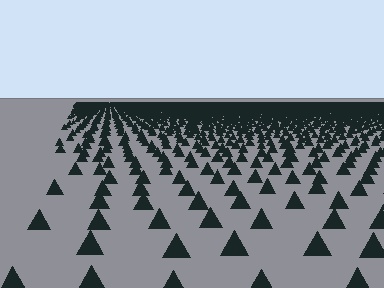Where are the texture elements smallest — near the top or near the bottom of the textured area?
Near the top.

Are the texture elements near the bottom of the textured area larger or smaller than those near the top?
Larger. Near the bottom, elements are closer to the viewer and appear at a bigger on-screen size.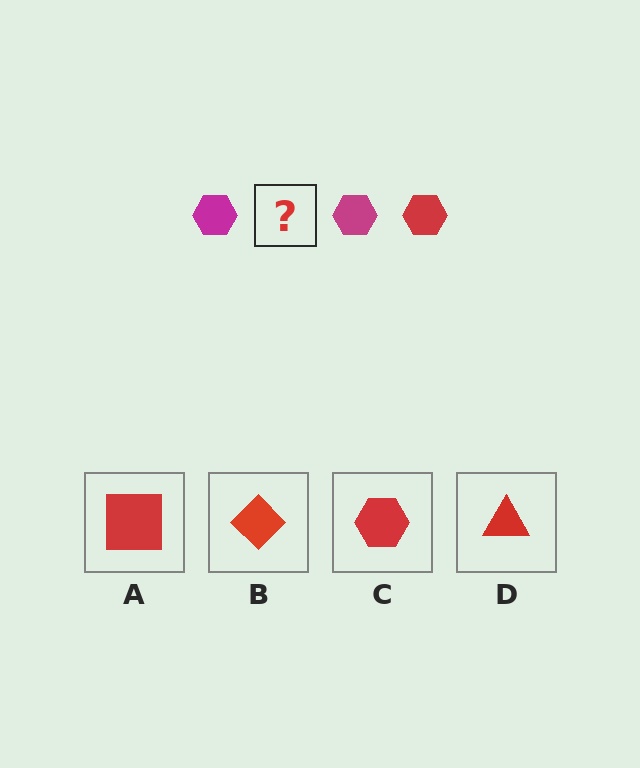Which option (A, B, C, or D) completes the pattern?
C.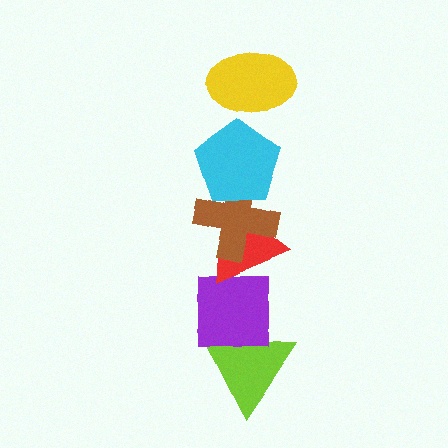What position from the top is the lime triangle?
The lime triangle is 6th from the top.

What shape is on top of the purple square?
The red triangle is on top of the purple square.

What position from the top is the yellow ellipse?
The yellow ellipse is 1st from the top.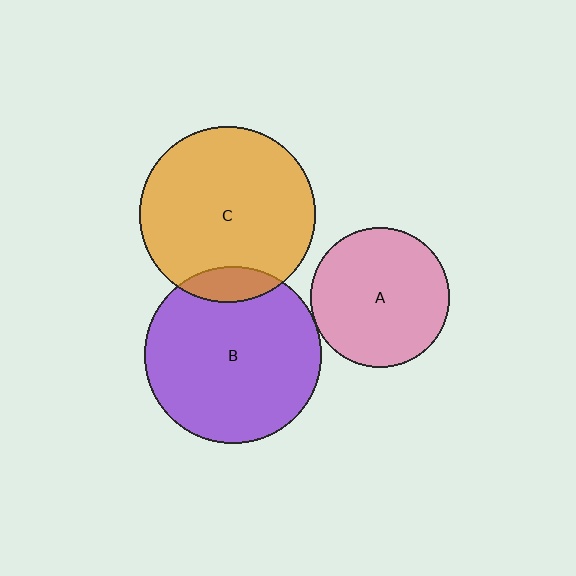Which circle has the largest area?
Circle B (purple).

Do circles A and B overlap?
Yes.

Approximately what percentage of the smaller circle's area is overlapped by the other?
Approximately 5%.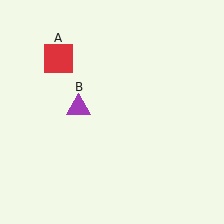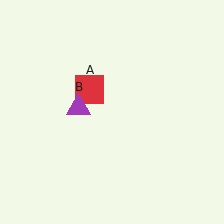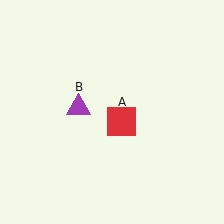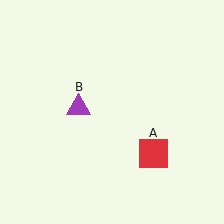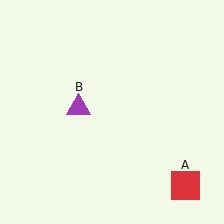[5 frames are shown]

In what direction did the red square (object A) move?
The red square (object A) moved down and to the right.